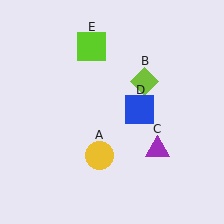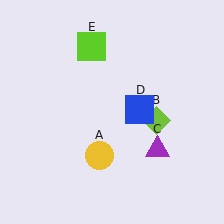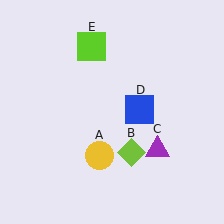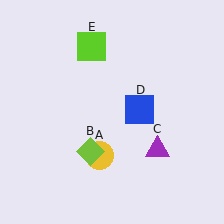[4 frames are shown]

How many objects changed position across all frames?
1 object changed position: lime diamond (object B).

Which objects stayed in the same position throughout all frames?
Yellow circle (object A) and purple triangle (object C) and blue square (object D) and lime square (object E) remained stationary.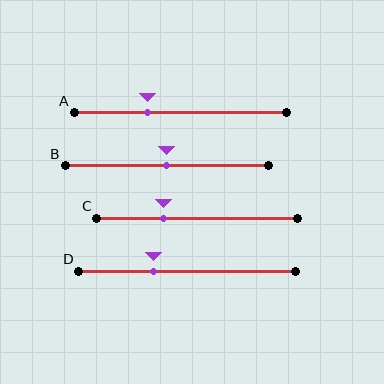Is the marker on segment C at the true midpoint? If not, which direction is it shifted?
No, the marker on segment C is shifted to the left by about 17% of the segment length.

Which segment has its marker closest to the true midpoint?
Segment B has its marker closest to the true midpoint.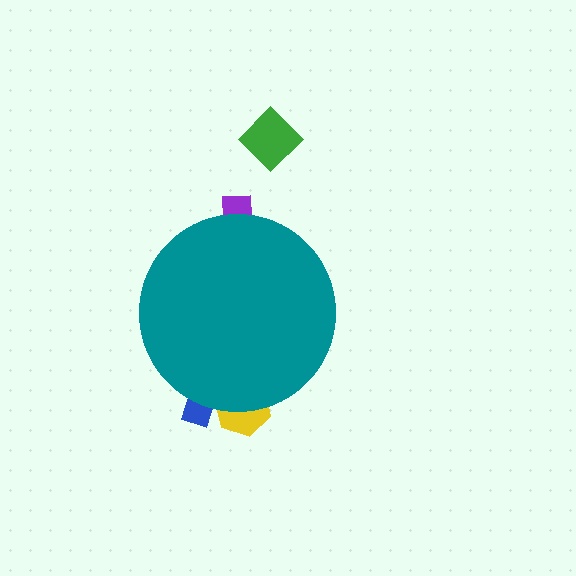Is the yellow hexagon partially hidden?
Yes, the yellow hexagon is partially hidden behind the teal circle.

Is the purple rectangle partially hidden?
Yes, the purple rectangle is partially hidden behind the teal circle.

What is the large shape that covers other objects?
A teal circle.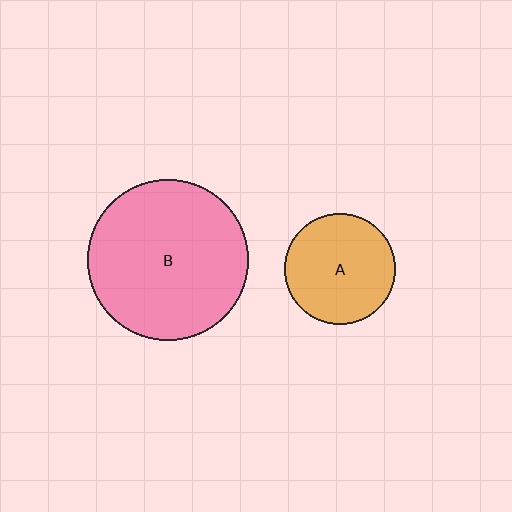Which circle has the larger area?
Circle B (pink).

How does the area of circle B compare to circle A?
Approximately 2.1 times.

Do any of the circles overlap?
No, none of the circles overlap.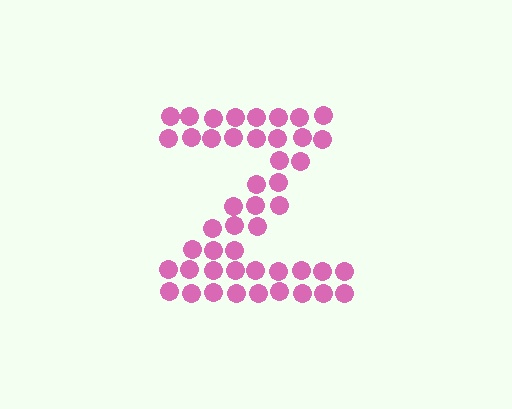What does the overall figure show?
The overall figure shows the letter Z.